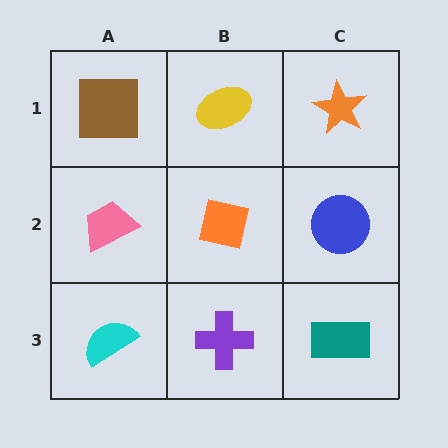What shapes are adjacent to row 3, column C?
A blue circle (row 2, column C), a purple cross (row 3, column B).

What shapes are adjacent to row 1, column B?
An orange square (row 2, column B), a brown square (row 1, column A), an orange star (row 1, column C).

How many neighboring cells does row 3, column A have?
2.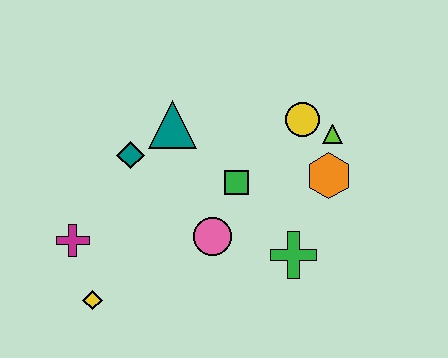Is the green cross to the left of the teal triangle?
No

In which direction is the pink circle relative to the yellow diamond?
The pink circle is to the right of the yellow diamond.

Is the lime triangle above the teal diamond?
Yes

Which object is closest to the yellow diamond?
The magenta cross is closest to the yellow diamond.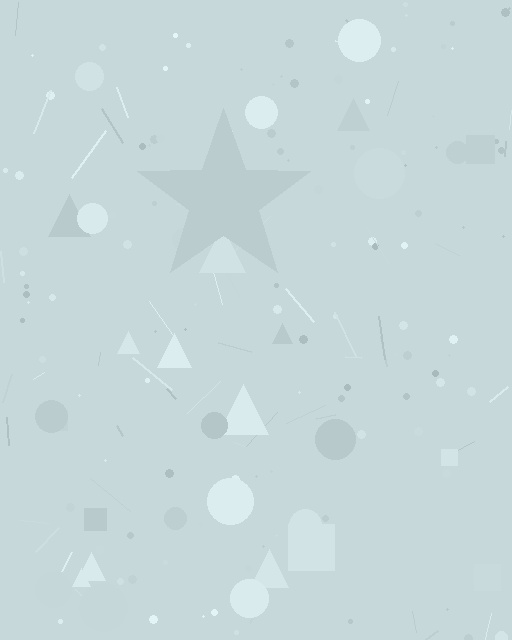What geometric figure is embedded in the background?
A star is embedded in the background.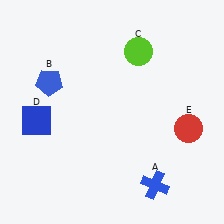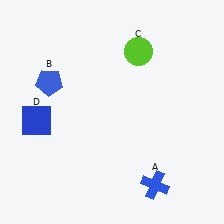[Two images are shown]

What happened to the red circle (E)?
The red circle (E) was removed in Image 2. It was in the bottom-right area of Image 1.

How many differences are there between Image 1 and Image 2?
There is 1 difference between the two images.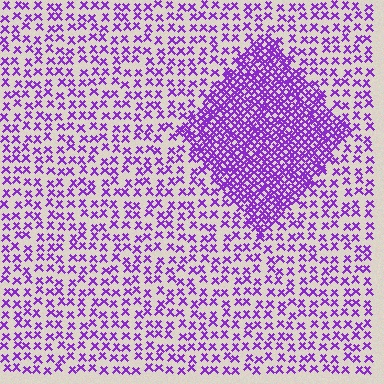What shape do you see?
I see a diamond.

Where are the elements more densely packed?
The elements are more densely packed inside the diamond boundary.